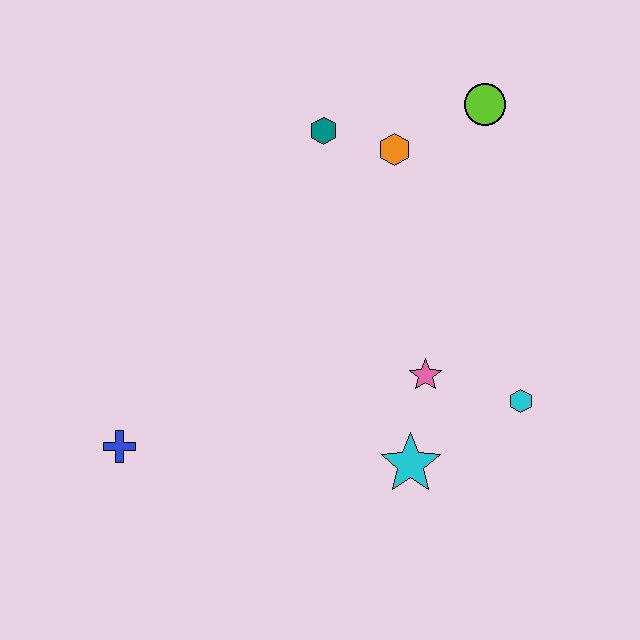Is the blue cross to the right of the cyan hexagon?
No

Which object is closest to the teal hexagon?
The orange hexagon is closest to the teal hexagon.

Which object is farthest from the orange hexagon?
The blue cross is farthest from the orange hexagon.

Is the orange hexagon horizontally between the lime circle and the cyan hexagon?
No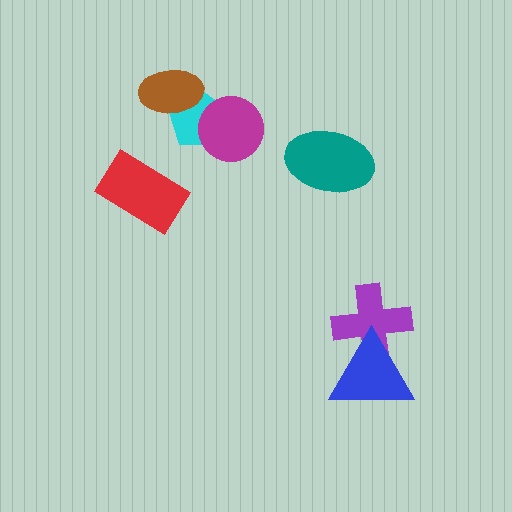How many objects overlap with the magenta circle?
1 object overlaps with the magenta circle.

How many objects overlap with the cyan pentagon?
2 objects overlap with the cyan pentagon.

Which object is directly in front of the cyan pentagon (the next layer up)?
The magenta circle is directly in front of the cyan pentagon.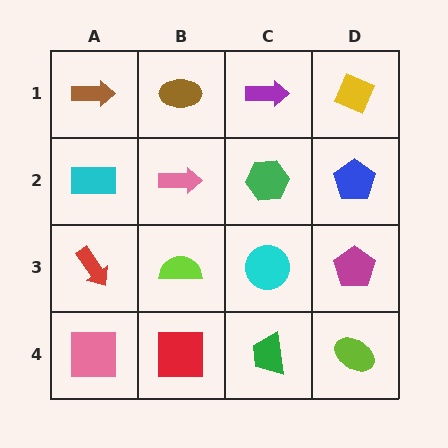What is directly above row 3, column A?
A cyan rectangle.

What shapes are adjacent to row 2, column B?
A brown ellipse (row 1, column B), a lime semicircle (row 3, column B), a cyan rectangle (row 2, column A), a green hexagon (row 2, column C).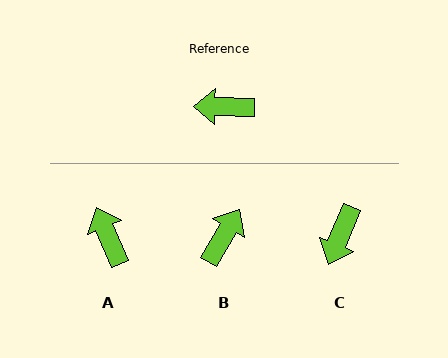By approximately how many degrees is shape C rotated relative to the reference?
Approximately 69 degrees counter-clockwise.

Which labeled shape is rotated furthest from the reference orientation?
B, about 120 degrees away.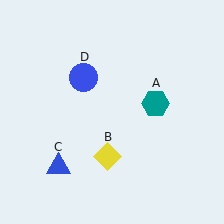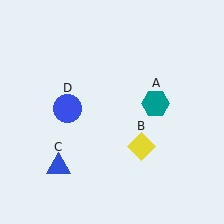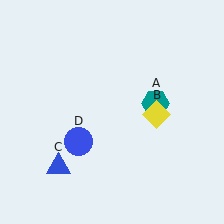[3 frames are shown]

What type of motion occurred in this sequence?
The yellow diamond (object B), blue circle (object D) rotated counterclockwise around the center of the scene.